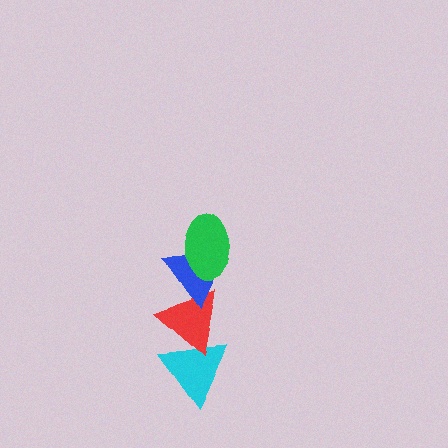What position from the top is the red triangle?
The red triangle is 3rd from the top.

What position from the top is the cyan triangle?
The cyan triangle is 4th from the top.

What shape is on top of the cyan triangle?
The red triangle is on top of the cyan triangle.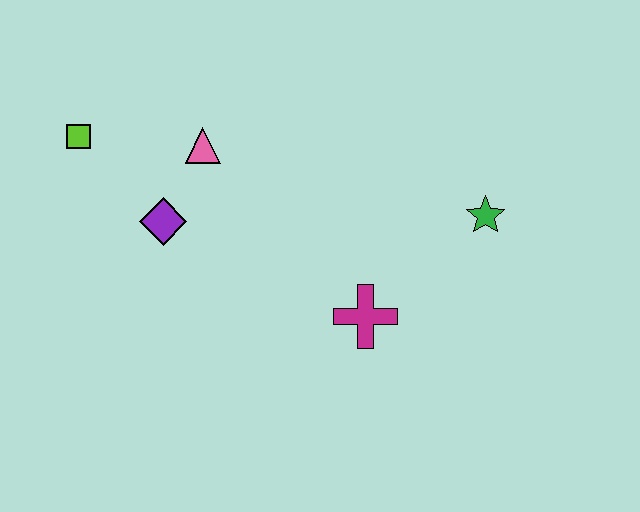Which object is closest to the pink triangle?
The purple diamond is closest to the pink triangle.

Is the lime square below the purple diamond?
No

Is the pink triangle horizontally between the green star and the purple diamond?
Yes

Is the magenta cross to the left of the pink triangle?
No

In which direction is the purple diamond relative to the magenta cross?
The purple diamond is to the left of the magenta cross.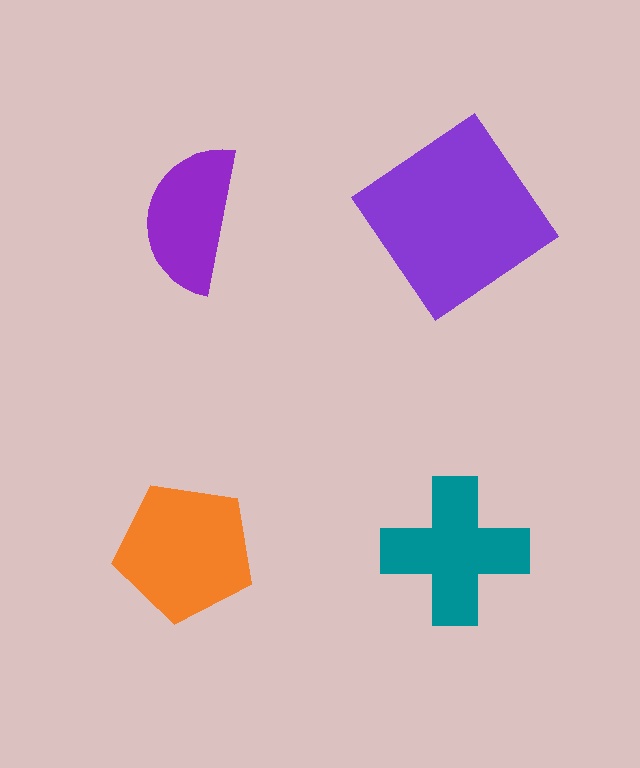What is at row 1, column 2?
A purple diamond.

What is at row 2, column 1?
An orange pentagon.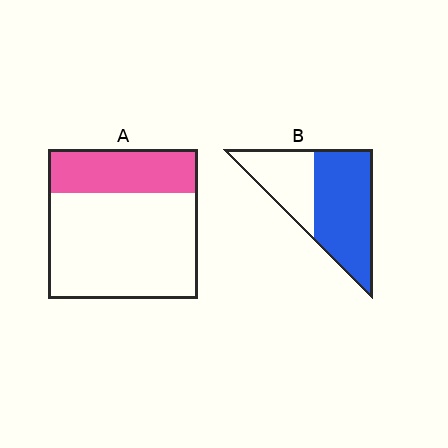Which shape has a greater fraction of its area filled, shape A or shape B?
Shape B.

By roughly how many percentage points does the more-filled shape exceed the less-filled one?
By roughly 35 percentage points (B over A).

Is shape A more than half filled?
No.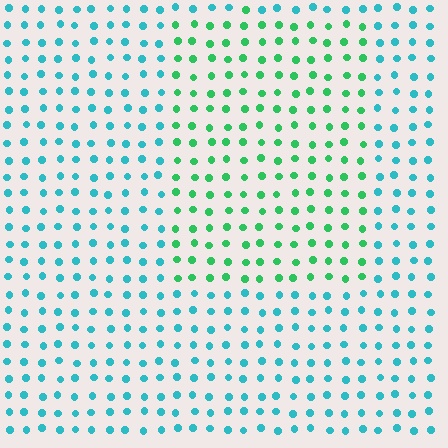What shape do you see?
I see a rectangle.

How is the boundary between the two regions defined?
The boundary is defined purely by a slight shift in hue (about 44 degrees). Spacing, size, and orientation are identical on both sides.